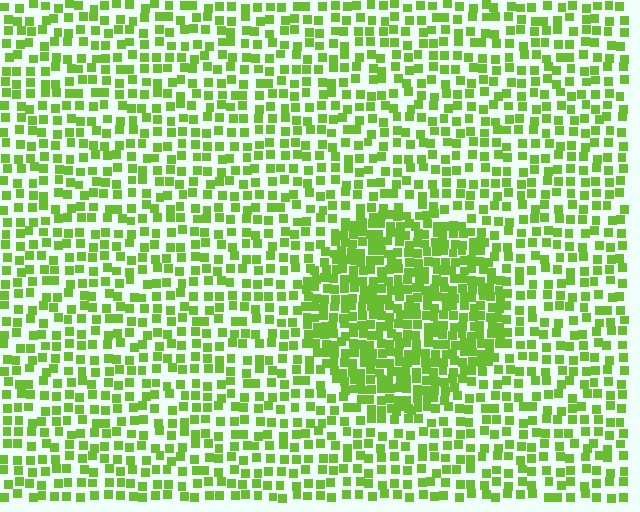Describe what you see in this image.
The image contains small lime elements arranged at two different densities. A circle-shaped region is visible where the elements are more densely packed than the surrounding area.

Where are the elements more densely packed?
The elements are more densely packed inside the circle boundary.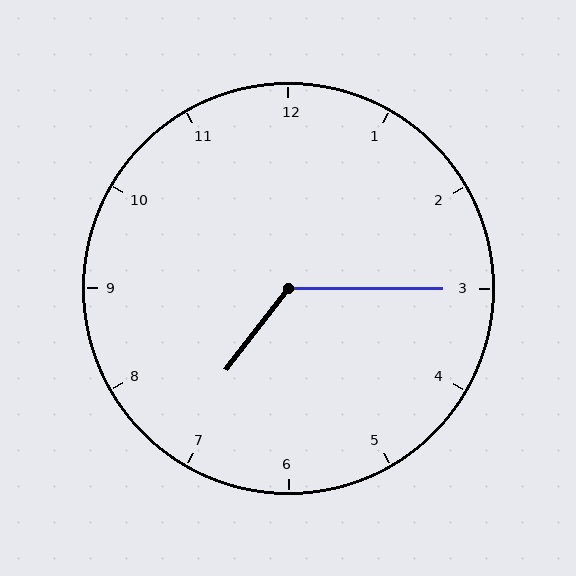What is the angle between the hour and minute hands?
Approximately 128 degrees.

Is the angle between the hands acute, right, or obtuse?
It is obtuse.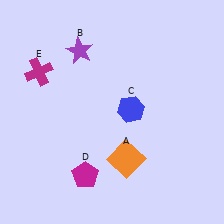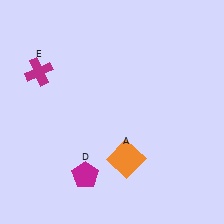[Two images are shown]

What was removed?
The purple star (B), the blue hexagon (C) were removed in Image 2.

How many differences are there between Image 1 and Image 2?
There are 2 differences between the two images.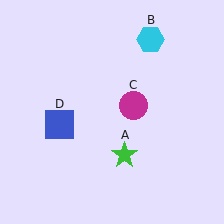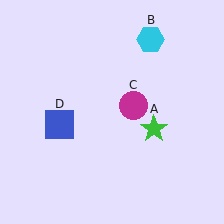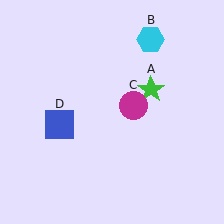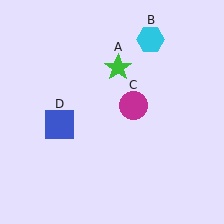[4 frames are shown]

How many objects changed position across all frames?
1 object changed position: green star (object A).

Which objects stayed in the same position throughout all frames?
Cyan hexagon (object B) and magenta circle (object C) and blue square (object D) remained stationary.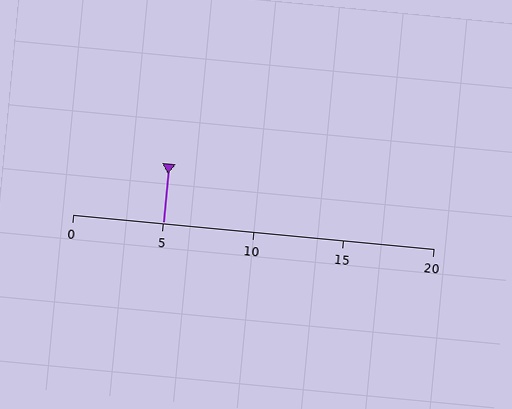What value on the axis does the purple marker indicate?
The marker indicates approximately 5.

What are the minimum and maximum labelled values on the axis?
The axis runs from 0 to 20.